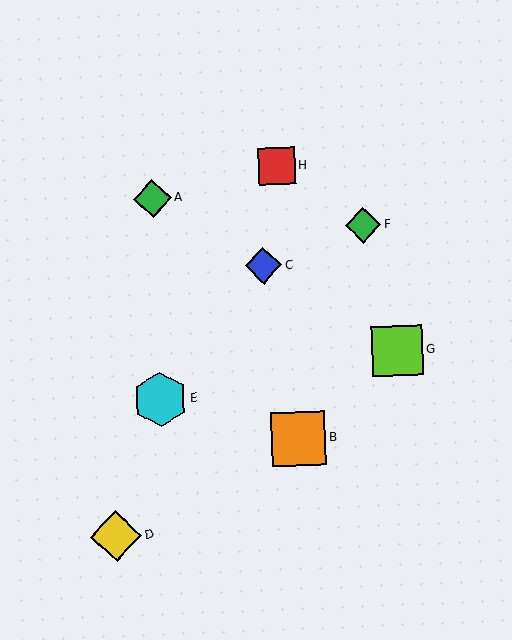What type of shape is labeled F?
Shape F is a green diamond.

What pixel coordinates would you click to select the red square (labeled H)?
Click at (277, 166) to select the red square H.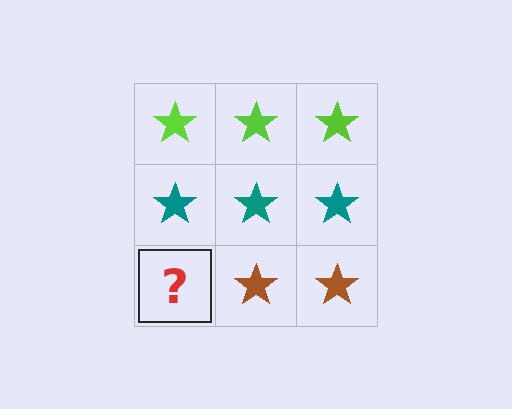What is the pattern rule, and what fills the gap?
The rule is that each row has a consistent color. The gap should be filled with a brown star.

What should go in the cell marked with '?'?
The missing cell should contain a brown star.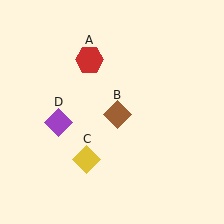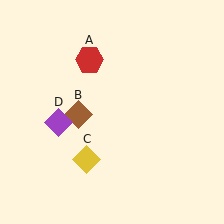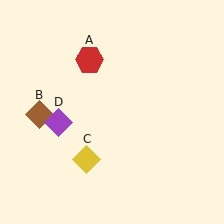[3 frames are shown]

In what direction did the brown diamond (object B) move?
The brown diamond (object B) moved left.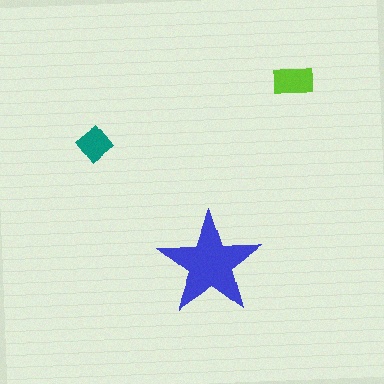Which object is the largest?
The blue star.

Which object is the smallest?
The teal diamond.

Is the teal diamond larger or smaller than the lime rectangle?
Smaller.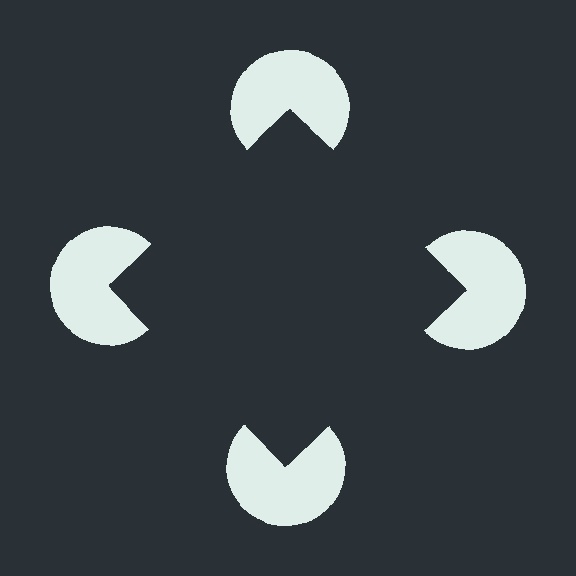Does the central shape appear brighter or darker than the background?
It typically appears slightly darker than the background, even though no actual brightness change is drawn.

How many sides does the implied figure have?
4 sides.